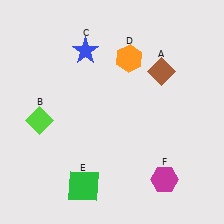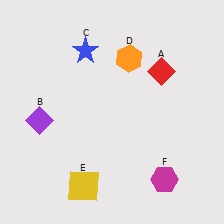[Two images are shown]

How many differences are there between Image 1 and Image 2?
There are 3 differences between the two images.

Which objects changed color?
A changed from brown to red. B changed from lime to purple. E changed from green to yellow.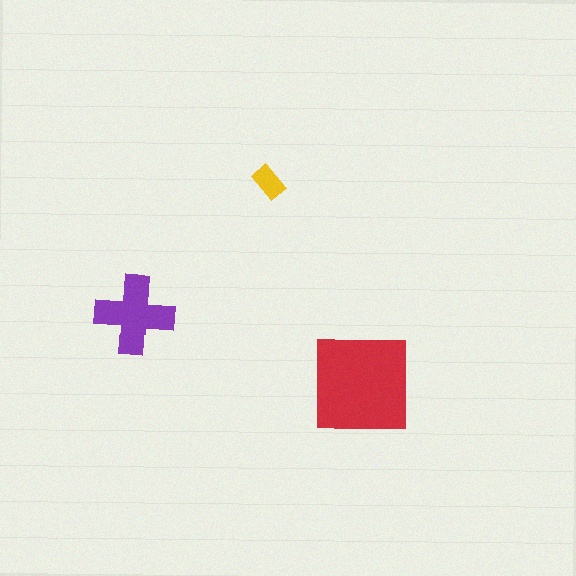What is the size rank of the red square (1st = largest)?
1st.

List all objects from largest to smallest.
The red square, the purple cross, the yellow rectangle.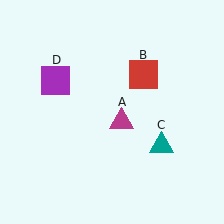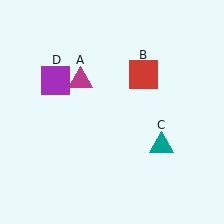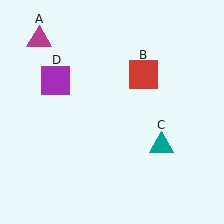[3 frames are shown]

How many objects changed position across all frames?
1 object changed position: magenta triangle (object A).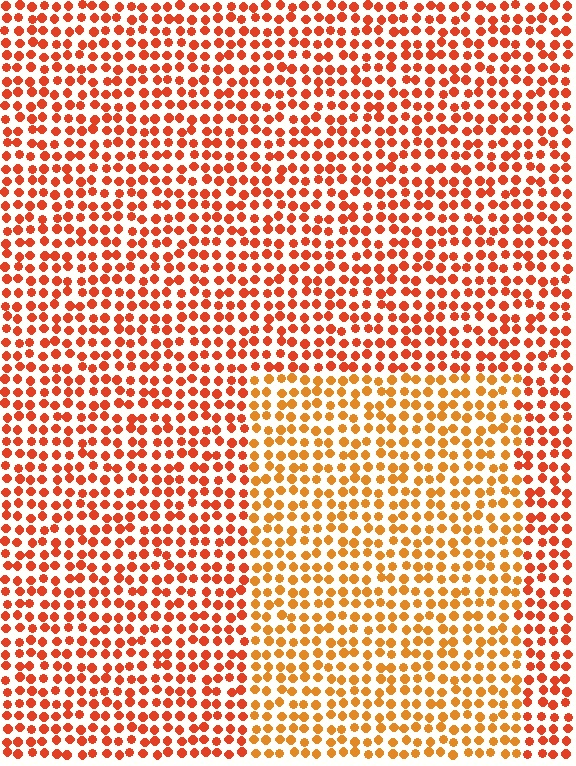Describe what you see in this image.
The image is filled with small red elements in a uniform arrangement. A rectangle-shaped region is visible where the elements are tinted to a slightly different hue, forming a subtle color boundary.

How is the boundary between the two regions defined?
The boundary is defined purely by a slight shift in hue (about 23 degrees). Spacing, size, and orientation are identical on both sides.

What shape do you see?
I see a rectangle.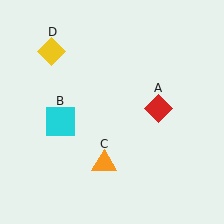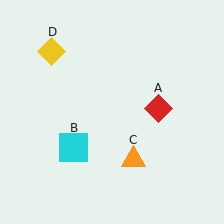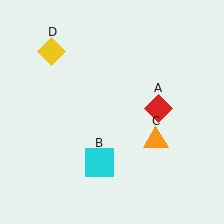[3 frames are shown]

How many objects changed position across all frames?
2 objects changed position: cyan square (object B), orange triangle (object C).